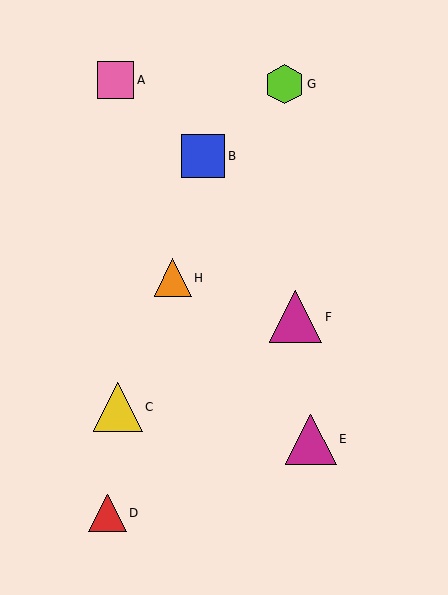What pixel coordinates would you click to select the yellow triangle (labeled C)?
Click at (118, 407) to select the yellow triangle C.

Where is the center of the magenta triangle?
The center of the magenta triangle is at (296, 317).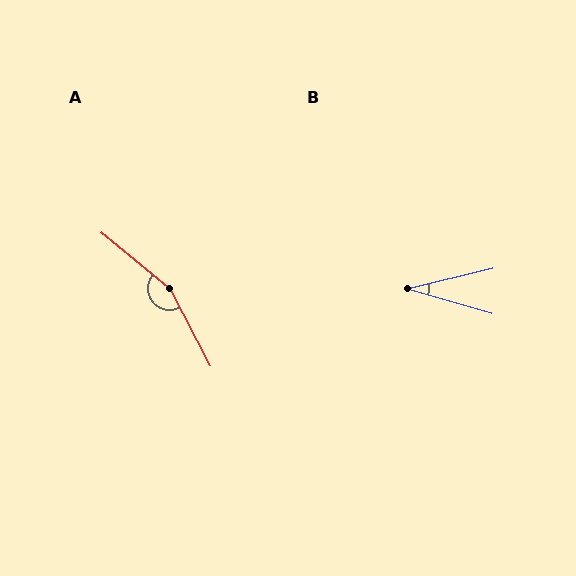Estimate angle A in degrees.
Approximately 157 degrees.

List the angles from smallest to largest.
B (29°), A (157°).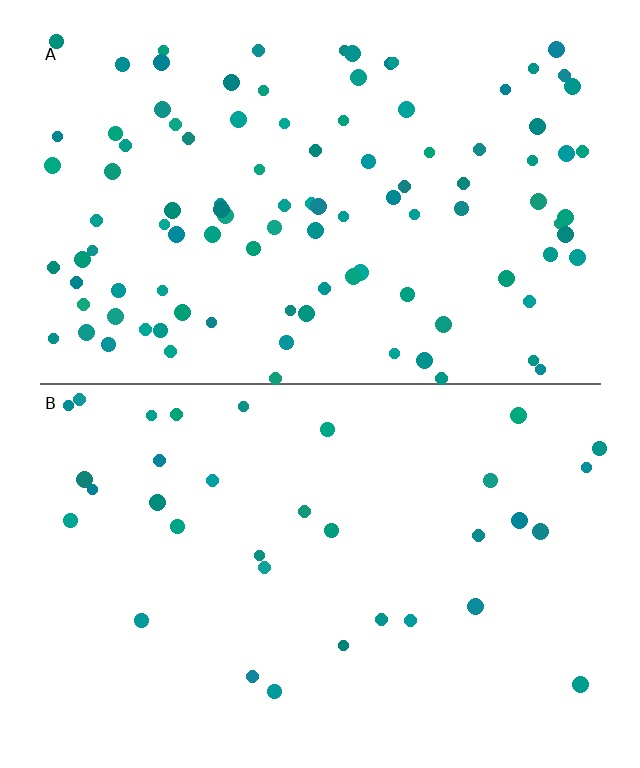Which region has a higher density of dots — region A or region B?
A (the top).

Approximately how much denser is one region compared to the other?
Approximately 3.0× — region A over region B.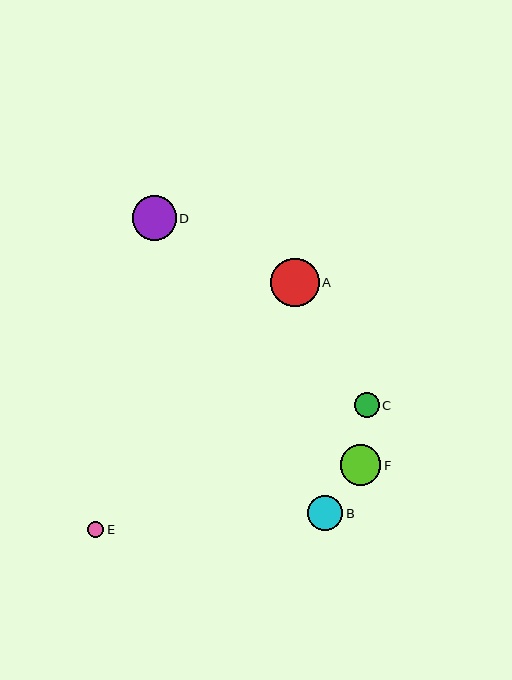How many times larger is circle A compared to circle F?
Circle A is approximately 1.2 times the size of circle F.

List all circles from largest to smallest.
From largest to smallest: A, D, F, B, C, E.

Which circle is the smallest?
Circle E is the smallest with a size of approximately 16 pixels.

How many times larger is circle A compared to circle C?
Circle A is approximately 2.0 times the size of circle C.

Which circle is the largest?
Circle A is the largest with a size of approximately 49 pixels.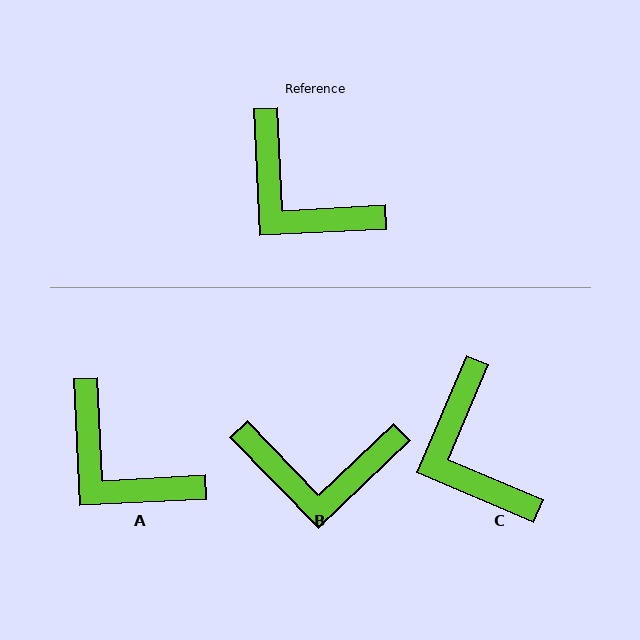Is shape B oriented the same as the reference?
No, it is off by about 41 degrees.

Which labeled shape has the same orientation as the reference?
A.